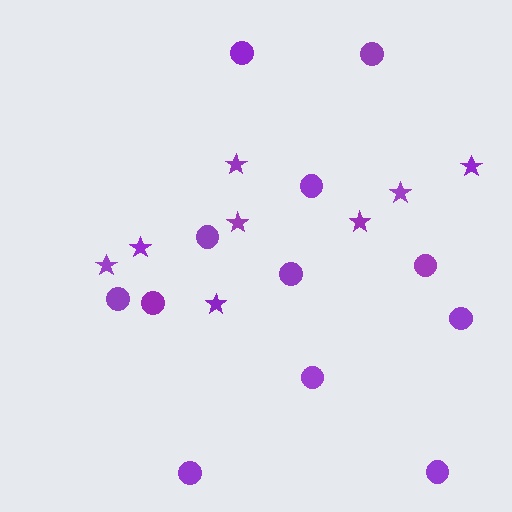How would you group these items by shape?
There are 2 groups: one group of circles (12) and one group of stars (8).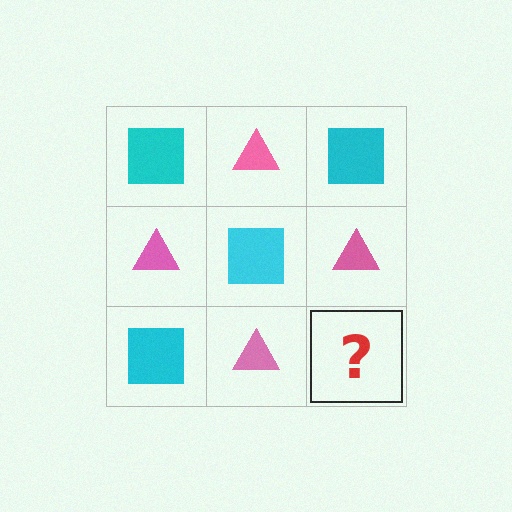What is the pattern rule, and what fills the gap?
The rule is that it alternates cyan square and pink triangle in a checkerboard pattern. The gap should be filled with a cyan square.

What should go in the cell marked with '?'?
The missing cell should contain a cyan square.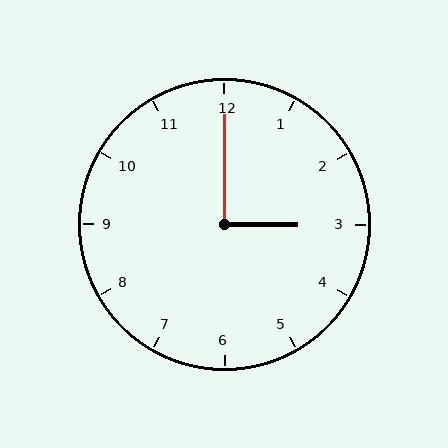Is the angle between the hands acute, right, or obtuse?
It is right.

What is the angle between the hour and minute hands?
Approximately 90 degrees.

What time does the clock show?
3:00.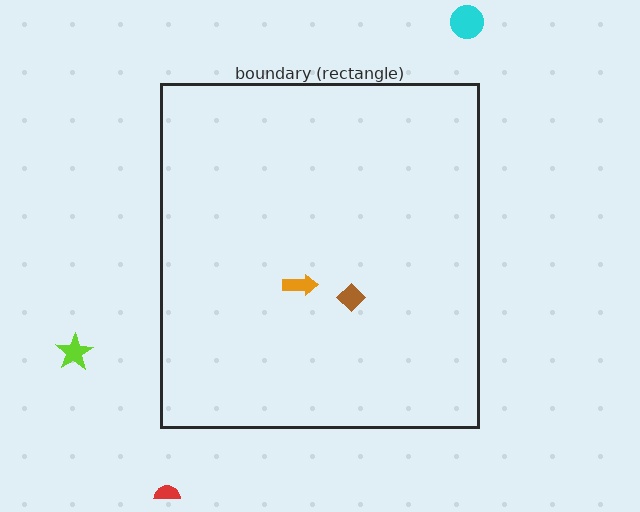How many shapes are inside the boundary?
2 inside, 3 outside.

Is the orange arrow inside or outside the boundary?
Inside.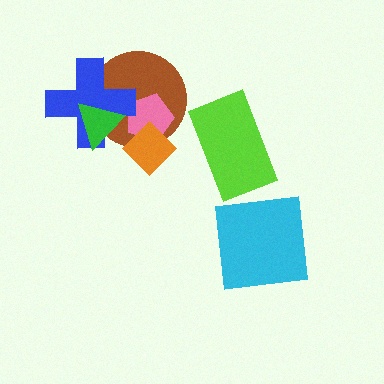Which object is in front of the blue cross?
The green triangle is in front of the blue cross.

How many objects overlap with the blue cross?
3 objects overlap with the blue cross.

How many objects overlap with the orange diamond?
2 objects overlap with the orange diamond.